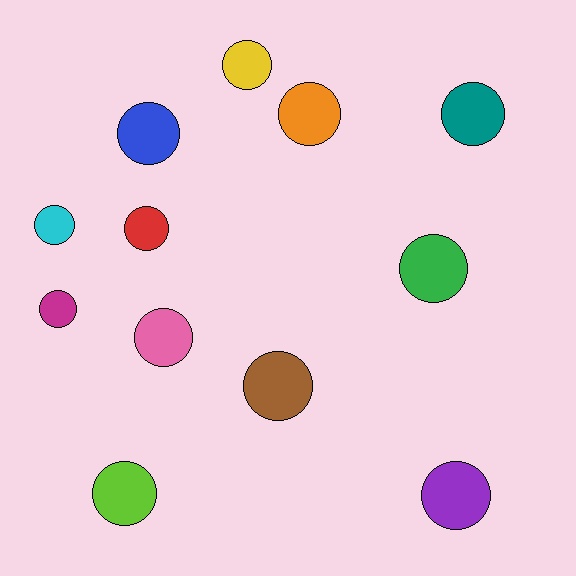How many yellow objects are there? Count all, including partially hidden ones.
There is 1 yellow object.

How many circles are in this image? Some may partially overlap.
There are 12 circles.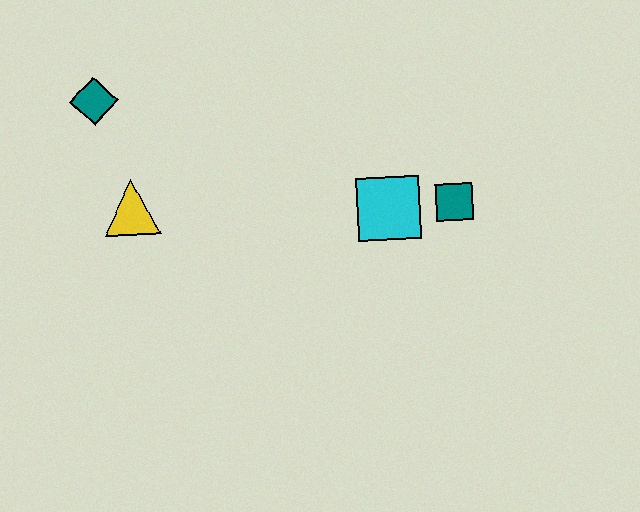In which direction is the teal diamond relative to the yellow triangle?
The teal diamond is above the yellow triangle.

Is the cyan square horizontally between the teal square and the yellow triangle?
Yes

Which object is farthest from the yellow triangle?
The teal square is farthest from the yellow triangle.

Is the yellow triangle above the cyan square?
Yes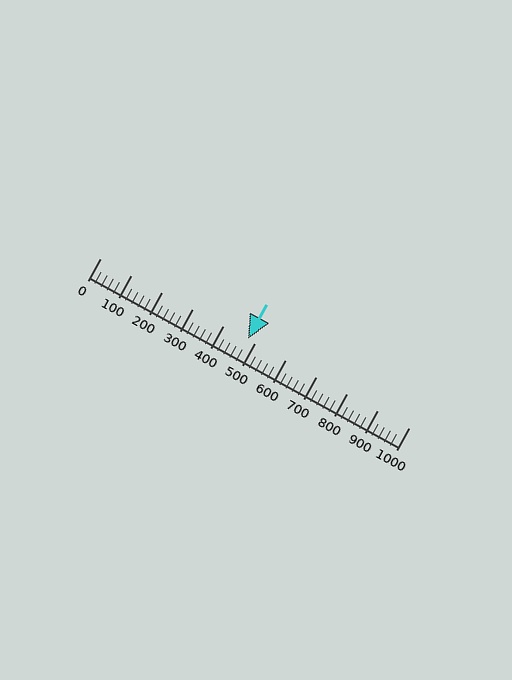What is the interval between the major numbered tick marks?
The major tick marks are spaced 100 units apart.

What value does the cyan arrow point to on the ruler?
The cyan arrow points to approximately 480.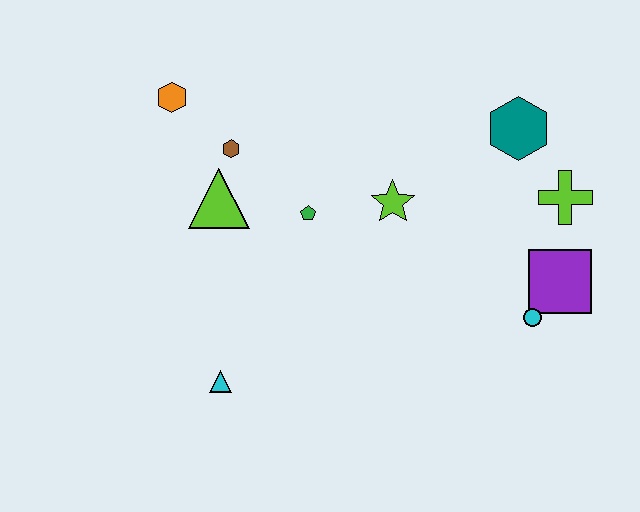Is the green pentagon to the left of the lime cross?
Yes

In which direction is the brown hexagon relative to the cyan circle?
The brown hexagon is to the left of the cyan circle.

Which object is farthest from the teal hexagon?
The cyan triangle is farthest from the teal hexagon.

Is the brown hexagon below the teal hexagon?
Yes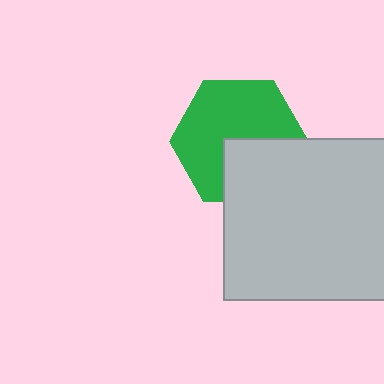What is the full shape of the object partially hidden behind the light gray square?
The partially hidden object is a green hexagon.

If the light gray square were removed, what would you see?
You would see the complete green hexagon.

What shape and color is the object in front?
The object in front is a light gray square.